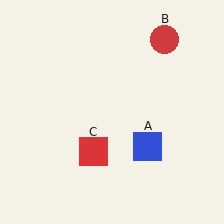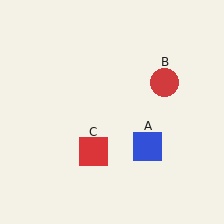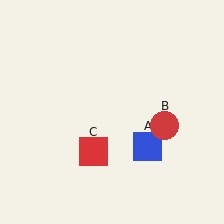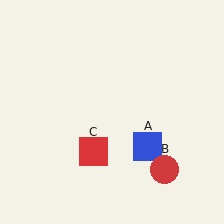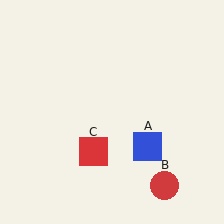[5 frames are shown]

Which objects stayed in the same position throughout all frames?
Blue square (object A) and red square (object C) remained stationary.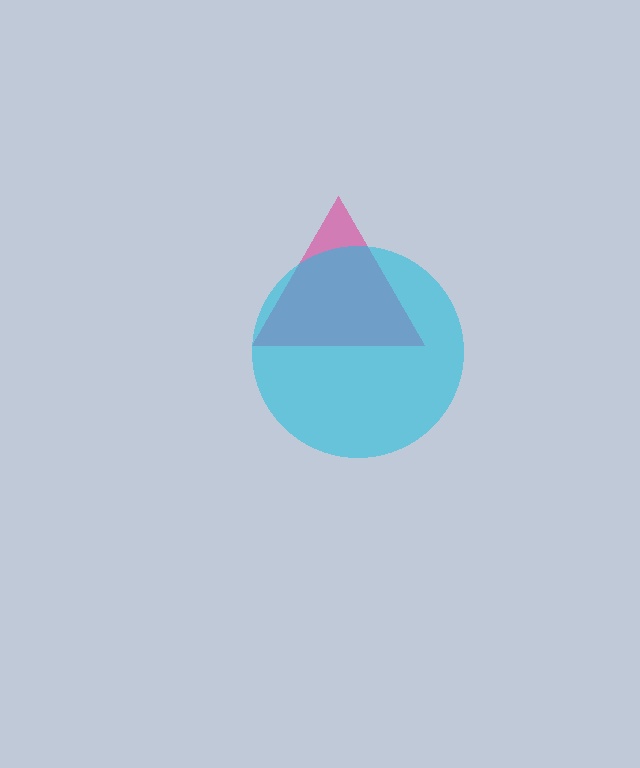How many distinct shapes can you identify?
There are 2 distinct shapes: a pink triangle, a cyan circle.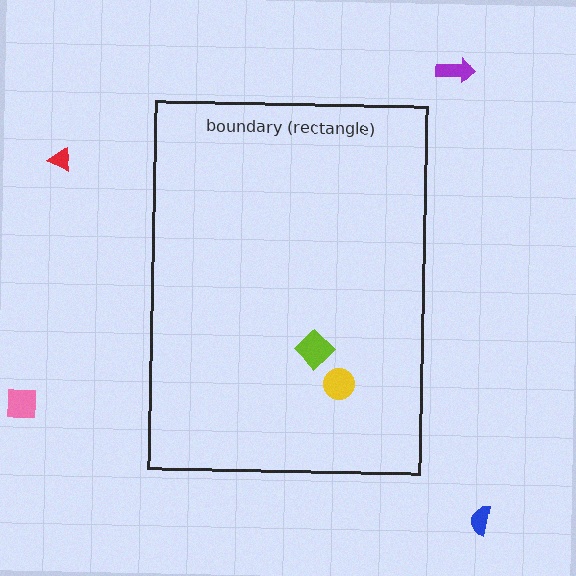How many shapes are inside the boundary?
2 inside, 4 outside.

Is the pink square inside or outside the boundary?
Outside.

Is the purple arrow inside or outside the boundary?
Outside.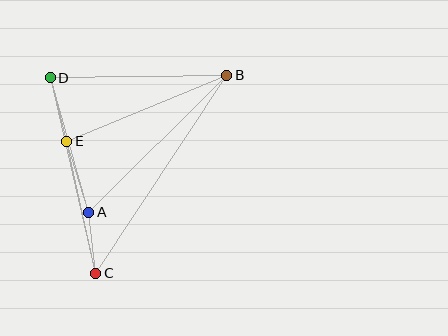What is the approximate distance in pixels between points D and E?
The distance between D and E is approximately 66 pixels.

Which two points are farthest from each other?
Points B and C are farthest from each other.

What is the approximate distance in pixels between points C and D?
The distance between C and D is approximately 201 pixels.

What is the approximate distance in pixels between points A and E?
The distance between A and E is approximately 74 pixels.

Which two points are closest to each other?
Points A and C are closest to each other.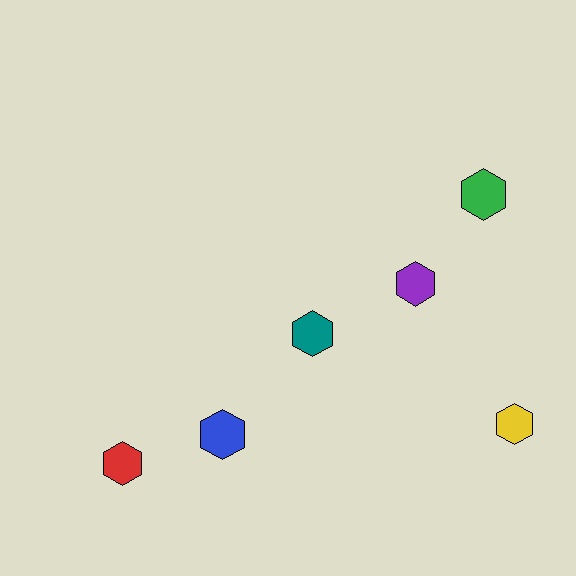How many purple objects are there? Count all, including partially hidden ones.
There is 1 purple object.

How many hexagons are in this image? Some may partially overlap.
There are 6 hexagons.